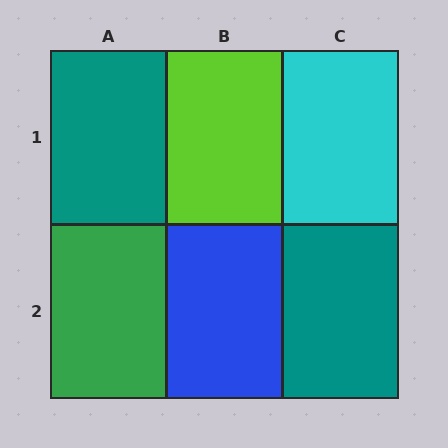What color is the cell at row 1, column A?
Teal.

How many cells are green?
1 cell is green.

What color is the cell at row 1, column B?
Lime.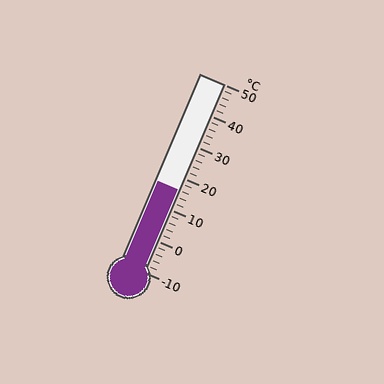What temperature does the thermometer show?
The thermometer shows approximately 16°C.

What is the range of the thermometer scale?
The thermometer scale ranges from -10°C to 50°C.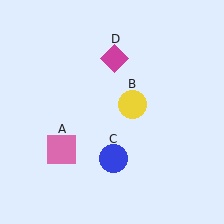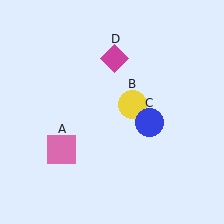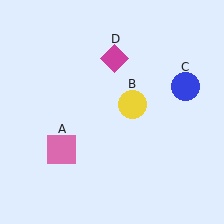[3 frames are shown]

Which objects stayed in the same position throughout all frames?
Pink square (object A) and yellow circle (object B) and magenta diamond (object D) remained stationary.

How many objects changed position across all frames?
1 object changed position: blue circle (object C).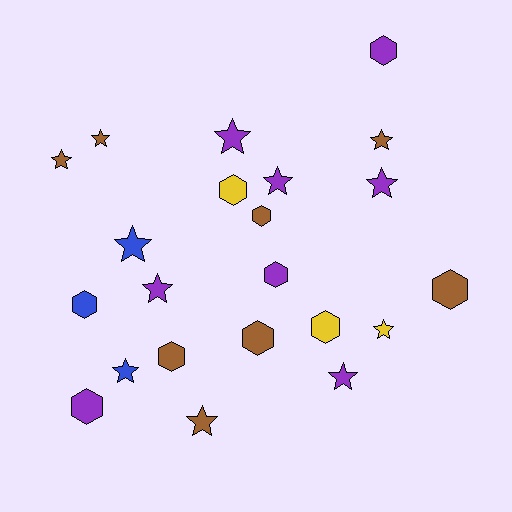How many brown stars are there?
There are 4 brown stars.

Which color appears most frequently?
Brown, with 8 objects.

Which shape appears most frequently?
Star, with 12 objects.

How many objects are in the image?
There are 22 objects.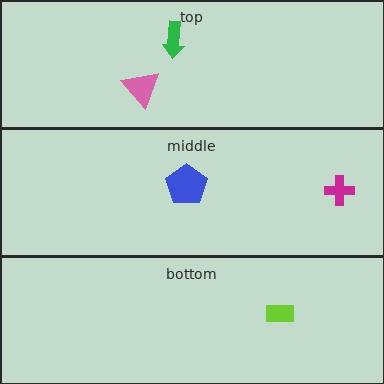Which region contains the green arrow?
The top region.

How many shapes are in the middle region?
2.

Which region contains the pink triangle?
The top region.